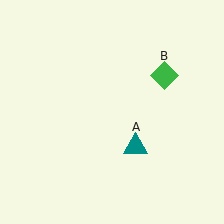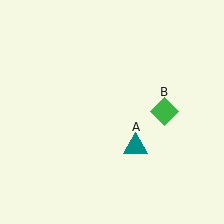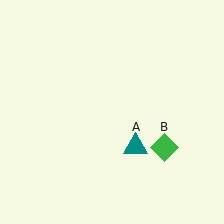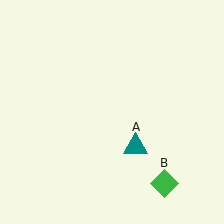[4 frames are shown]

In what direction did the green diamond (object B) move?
The green diamond (object B) moved down.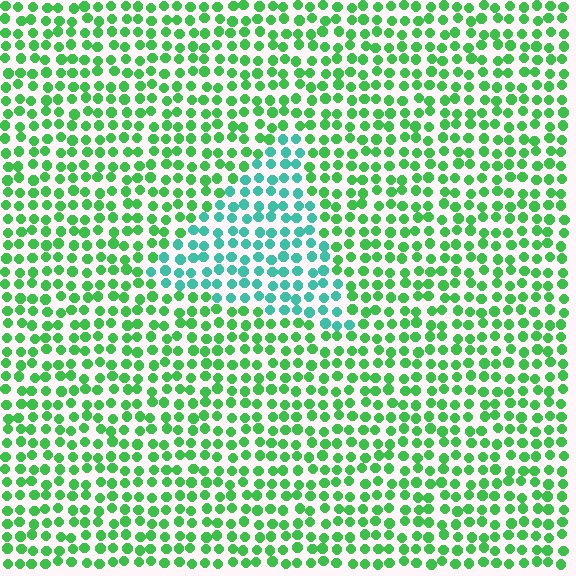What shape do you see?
I see a triangle.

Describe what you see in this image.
The image is filled with small green elements in a uniform arrangement. A triangle-shaped region is visible where the elements are tinted to a slightly different hue, forming a subtle color boundary.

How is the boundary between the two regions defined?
The boundary is defined purely by a slight shift in hue (about 42 degrees). Spacing, size, and orientation are identical on both sides.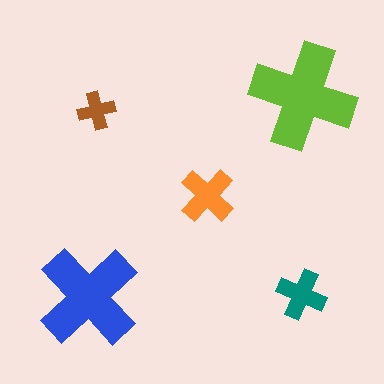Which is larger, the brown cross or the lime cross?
The lime one.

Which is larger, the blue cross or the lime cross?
The lime one.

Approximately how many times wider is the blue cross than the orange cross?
About 2 times wider.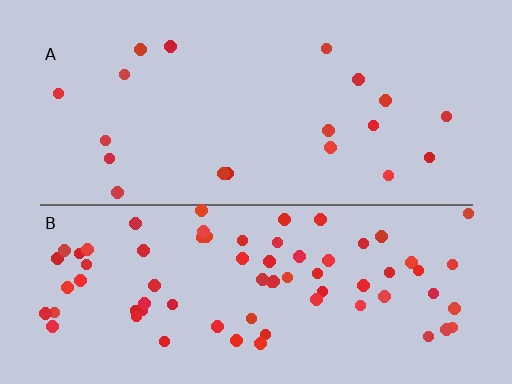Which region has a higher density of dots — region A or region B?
B (the bottom).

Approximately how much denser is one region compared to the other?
Approximately 3.8× — region B over region A.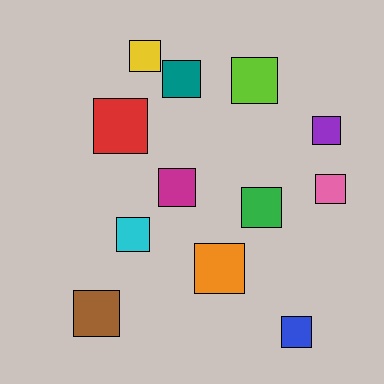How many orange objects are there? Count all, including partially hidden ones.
There is 1 orange object.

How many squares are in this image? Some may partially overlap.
There are 12 squares.